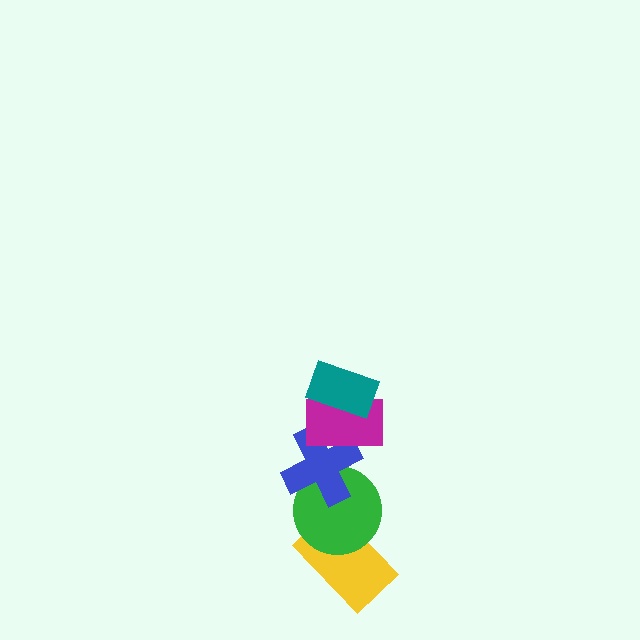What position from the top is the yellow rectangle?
The yellow rectangle is 5th from the top.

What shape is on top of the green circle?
The blue cross is on top of the green circle.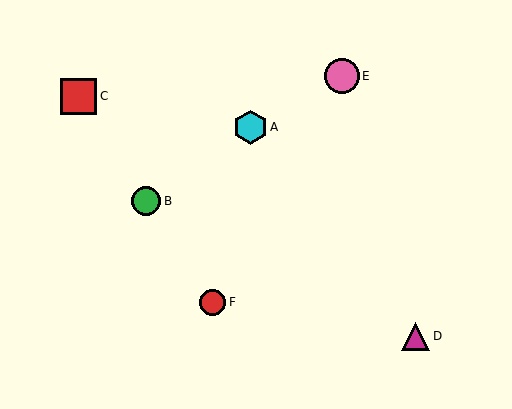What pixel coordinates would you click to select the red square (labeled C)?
Click at (79, 96) to select the red square C.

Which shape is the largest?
The red square (labeled C) is the largest.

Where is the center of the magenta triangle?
The center of the magenta triangle is at (416, 336).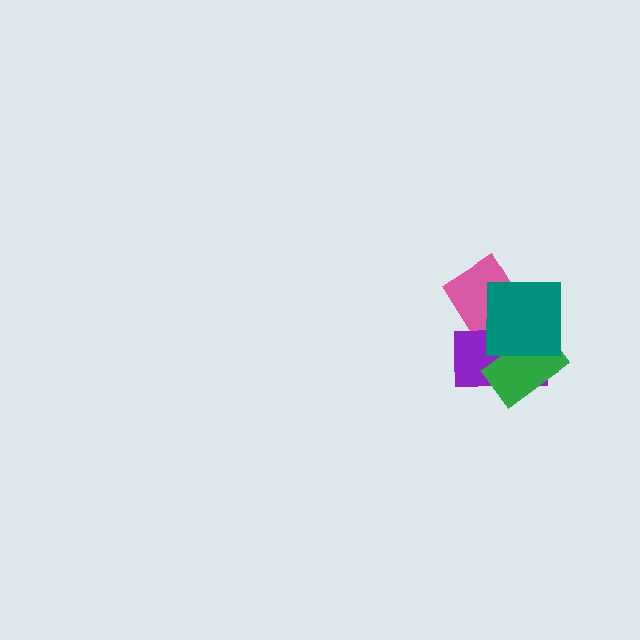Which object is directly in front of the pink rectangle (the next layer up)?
The purple rectangle is directly in front of the pink rectangle.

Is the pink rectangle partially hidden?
Yes, it is partially covered by another shape.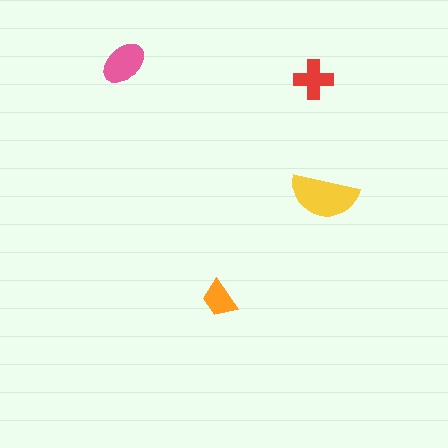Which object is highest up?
The pink ellipse is topmost.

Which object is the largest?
The yellow semicircle.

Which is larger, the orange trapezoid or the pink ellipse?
The pink ellipse.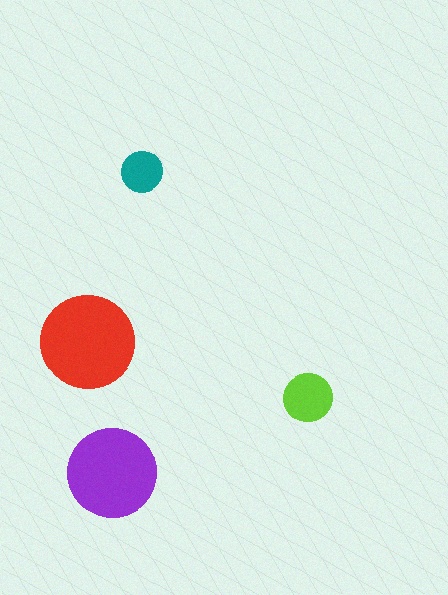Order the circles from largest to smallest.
the red one, the purple one, the lime one, the teal one.